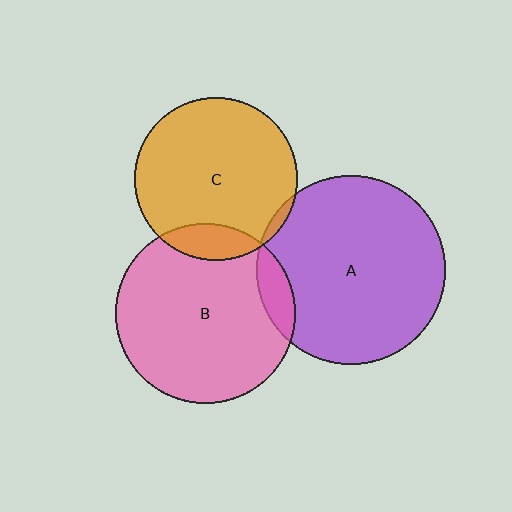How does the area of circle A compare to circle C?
Approximately 1.3 times.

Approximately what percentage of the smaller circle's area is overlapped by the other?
Approximately 15%.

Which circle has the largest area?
Circle A (purple).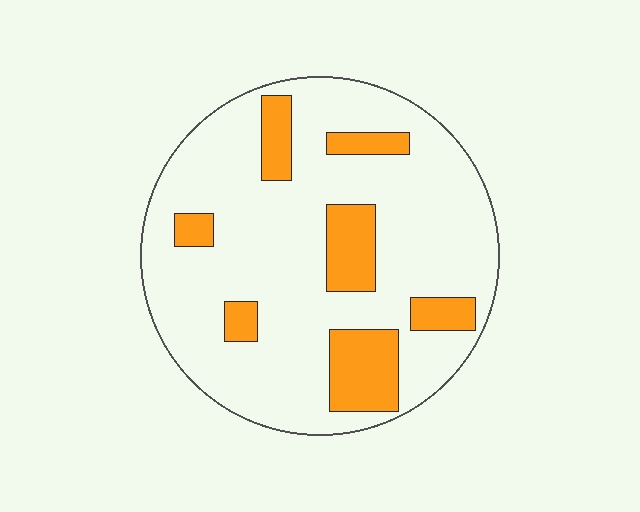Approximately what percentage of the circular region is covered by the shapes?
Approximately 20%.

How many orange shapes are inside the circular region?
7.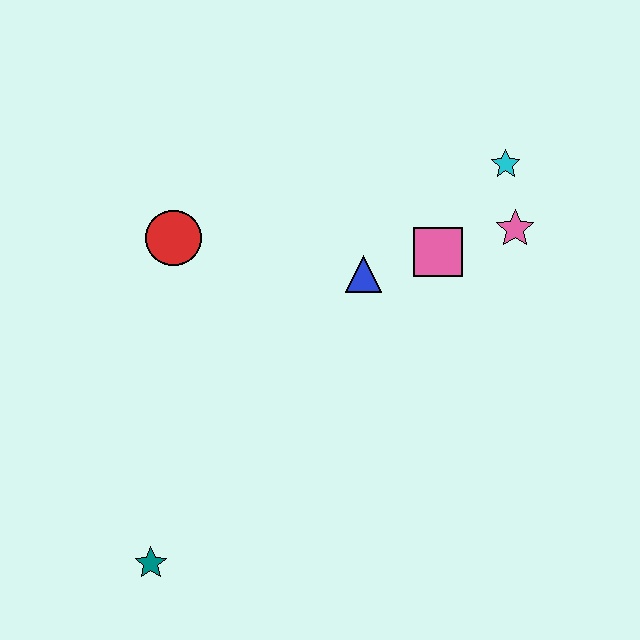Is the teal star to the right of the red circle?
No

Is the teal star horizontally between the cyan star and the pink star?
No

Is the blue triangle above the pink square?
No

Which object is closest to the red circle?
The blue triangle is closest to the red circle.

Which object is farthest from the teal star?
The cyan star is farthest from the teal star.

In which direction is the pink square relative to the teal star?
The pink square is above the teal star.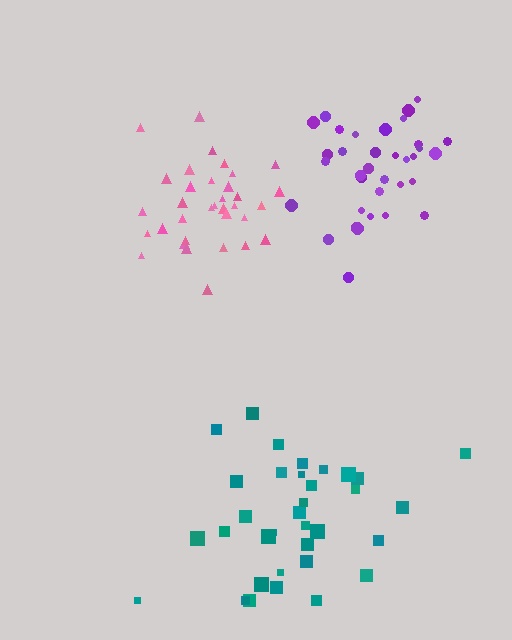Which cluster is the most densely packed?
Pink.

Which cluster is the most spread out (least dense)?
Teal.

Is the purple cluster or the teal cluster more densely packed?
Purple.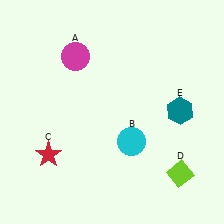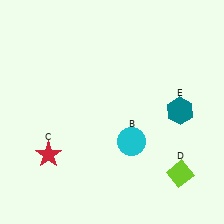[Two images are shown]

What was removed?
The magenta circle (A) was removed in Image 2.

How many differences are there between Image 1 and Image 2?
There is 1 difference between the two images.